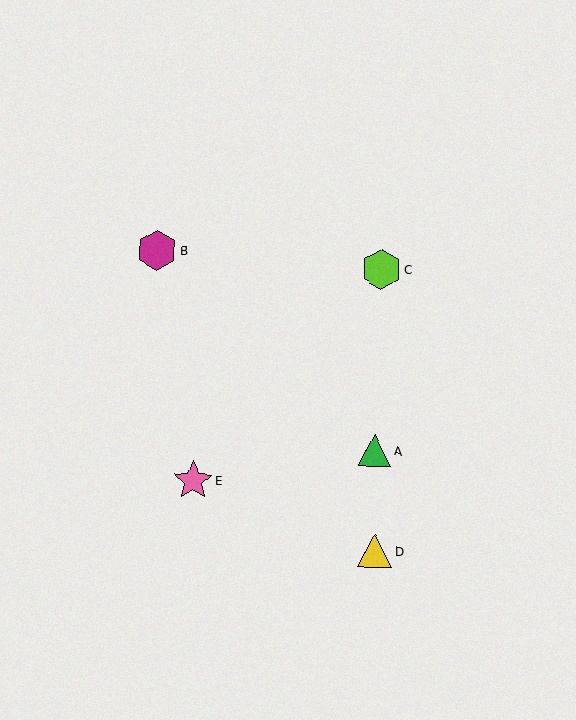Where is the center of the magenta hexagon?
The center of the magenta hexagon is at (157, 250).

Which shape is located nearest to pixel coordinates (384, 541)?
The yellow triangle (labeled D) at (375, 551) is nearest to that location.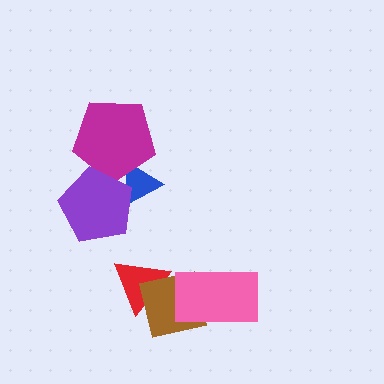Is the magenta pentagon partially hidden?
Yes, it is partially covered by another shape.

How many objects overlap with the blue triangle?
2 objects overlap with the blue triangle.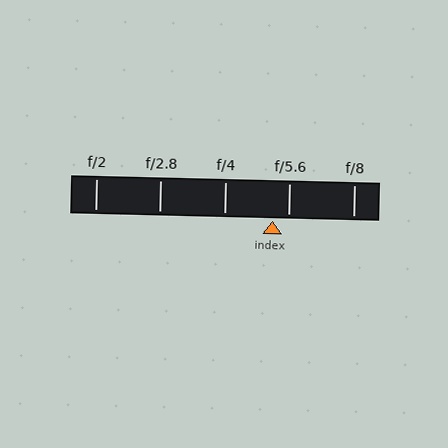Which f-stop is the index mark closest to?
The index mark is closest to f/5.6.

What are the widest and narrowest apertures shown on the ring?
The widest aperture shown is f/2 and the narrowest is f/8.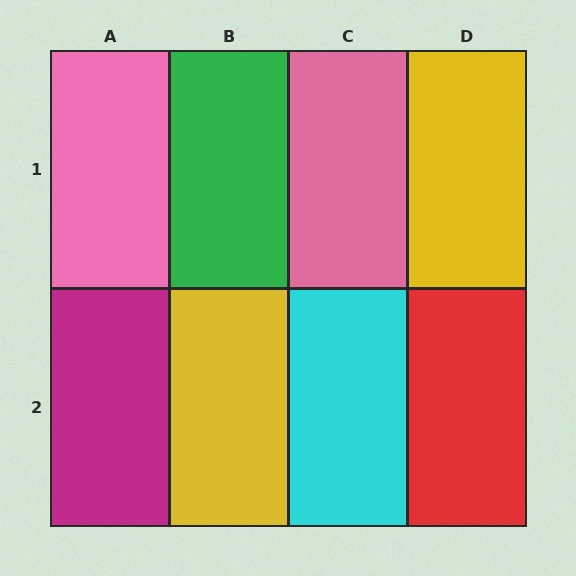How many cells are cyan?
1 cell is cyan.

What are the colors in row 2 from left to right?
Magenta, yellow, cyan, red.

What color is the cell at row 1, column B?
Green.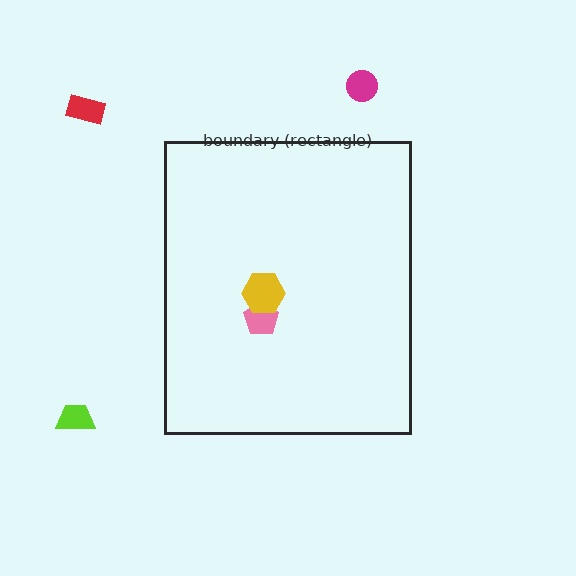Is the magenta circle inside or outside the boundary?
Outside.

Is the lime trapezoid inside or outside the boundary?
Outside.